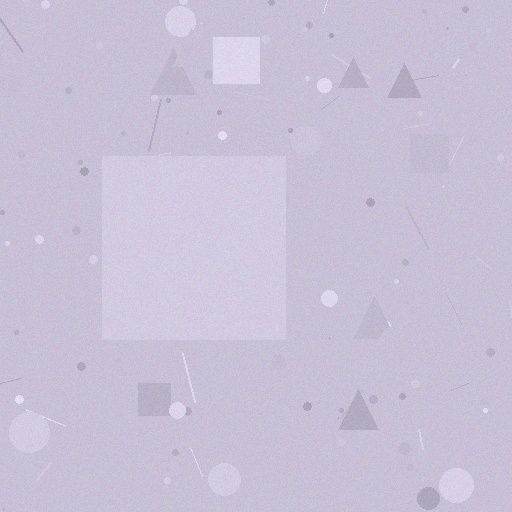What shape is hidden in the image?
A square is hidden in the image.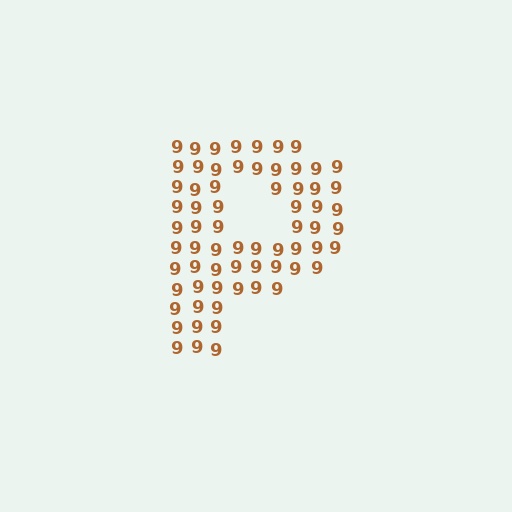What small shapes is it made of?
It is made of small digit 9's.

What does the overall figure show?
The overall figure shows the letter P.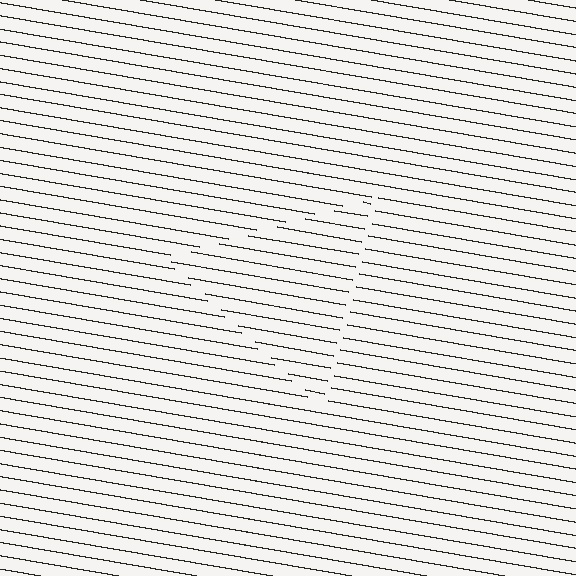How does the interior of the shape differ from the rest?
The interior of the shape contains the same grating, shifted by half a period — the contour is defined by the phase discontinuity where line-ends from the inner and outer gratings abut.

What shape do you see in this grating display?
An illusory triangle. The interior of the shape contains the same grating, shifted by half a period — the contour is defined by the phase discontinuity where line-ends from the inner and outer gratings abut.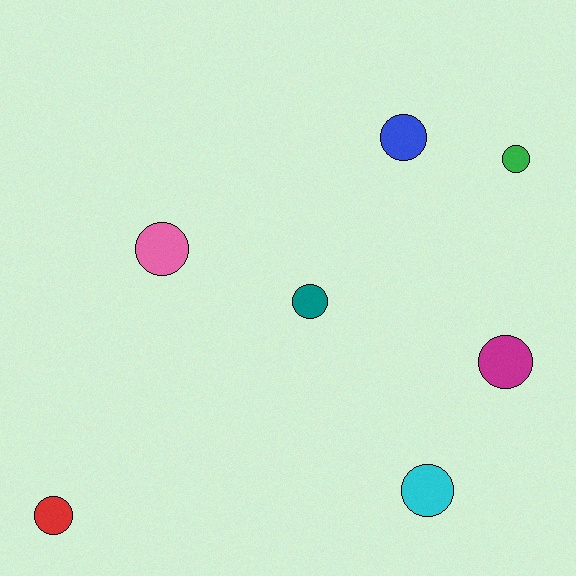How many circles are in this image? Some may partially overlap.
There are 7 circles.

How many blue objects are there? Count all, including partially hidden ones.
There is 1 blue object.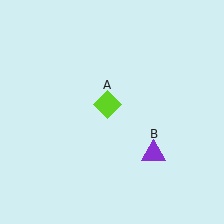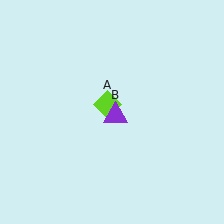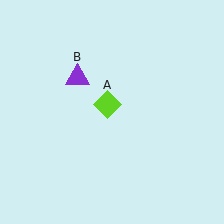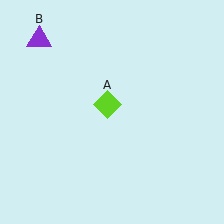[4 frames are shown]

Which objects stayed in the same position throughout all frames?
Lime diamond (object A) remained stationary.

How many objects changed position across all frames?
1 object changed position: purple triangle (object B).